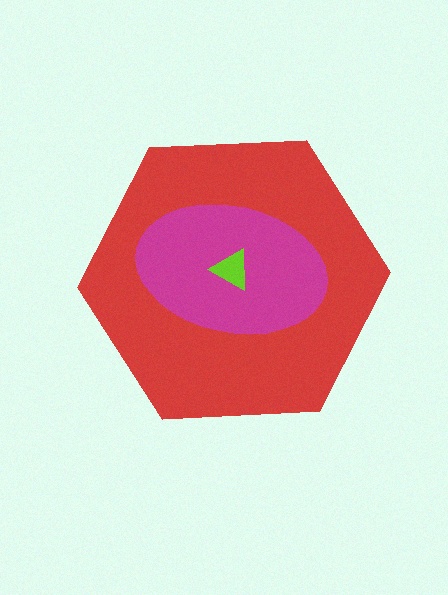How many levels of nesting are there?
3.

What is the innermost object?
The lime triangle.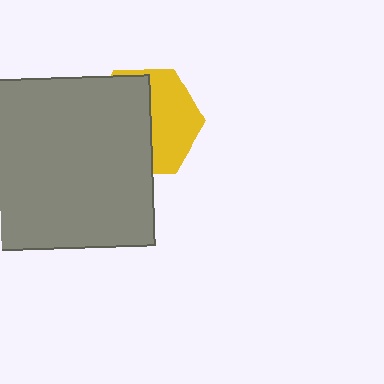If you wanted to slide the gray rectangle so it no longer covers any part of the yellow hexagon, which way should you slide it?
Slide it left — that is the most direct way to separate the two shapes.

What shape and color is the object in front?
The object in front is a gray rectangle.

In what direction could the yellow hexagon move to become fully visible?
The yellow hexagon could move right. That would shift it out from behind the gray rectangle entirely.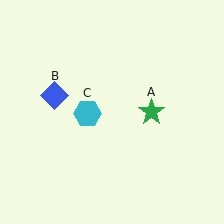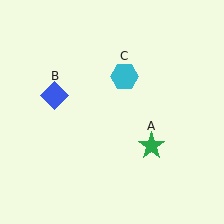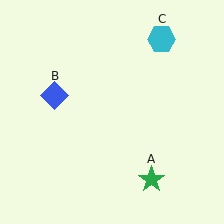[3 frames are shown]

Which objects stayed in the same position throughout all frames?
Blue diamond (object B) remained stationary.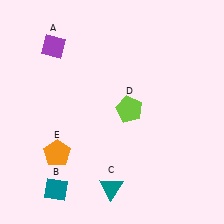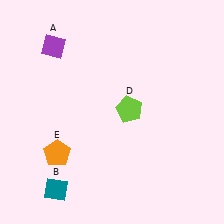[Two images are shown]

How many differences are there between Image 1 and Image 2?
There is 1 difference between the two images.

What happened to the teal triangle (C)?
The teal triangle (C) was removed in Image 2. It was in the bottom-left area of Image 1.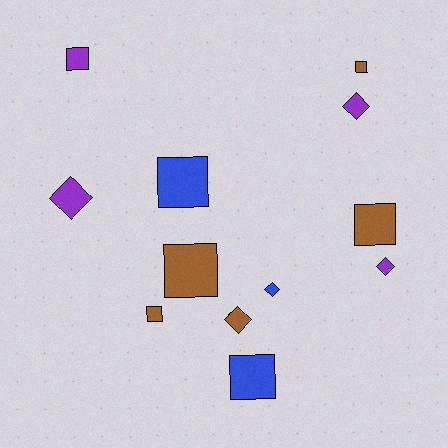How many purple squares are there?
There is 1 purple square.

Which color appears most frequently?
Brown, with 5 objects.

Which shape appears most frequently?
Square, with 7 objects.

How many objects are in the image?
There are 12 objects.